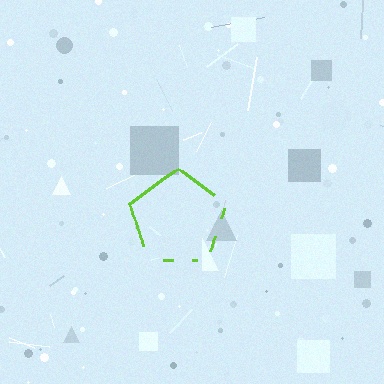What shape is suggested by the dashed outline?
The dashed outline suggests a pentagon.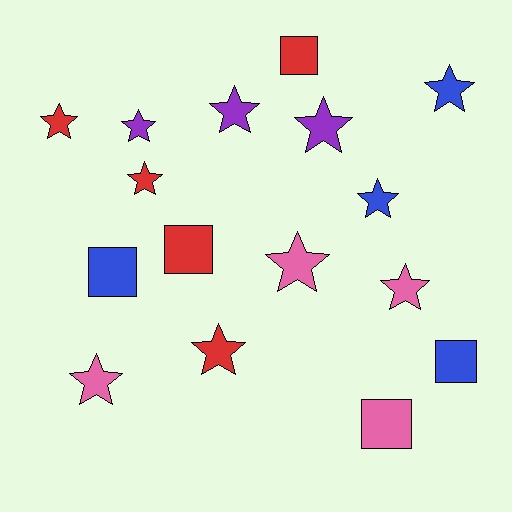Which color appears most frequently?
Red, with 5 objects.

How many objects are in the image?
There are 16 objects.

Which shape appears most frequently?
Star, with 11 objects.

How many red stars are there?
There are 3 red stars.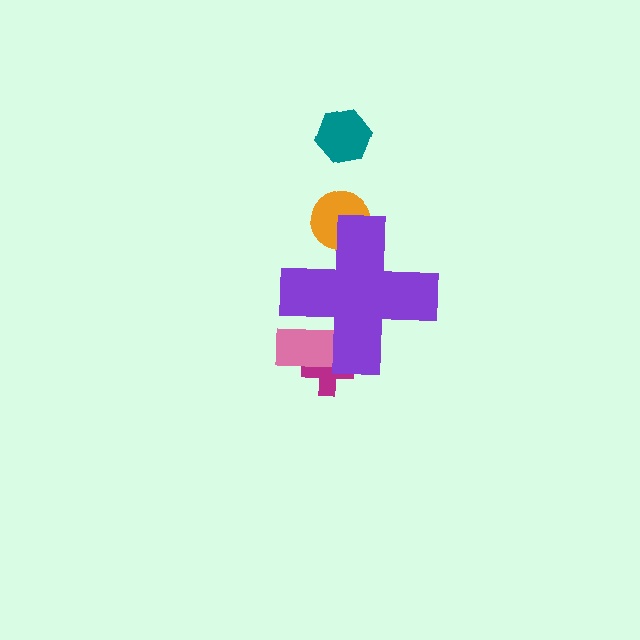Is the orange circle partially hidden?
Yes, the orange circle is partially hidden behind the purple cross.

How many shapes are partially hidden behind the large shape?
3 shapes are partially hidden.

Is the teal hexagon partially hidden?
No, the teal hexagon is fully visible.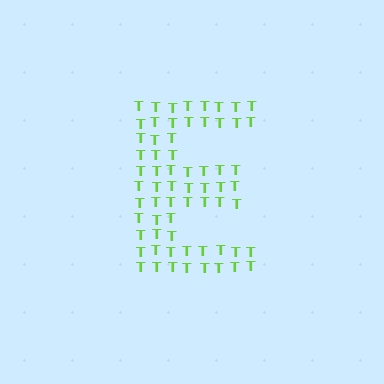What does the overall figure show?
The overall figure shows the letter E.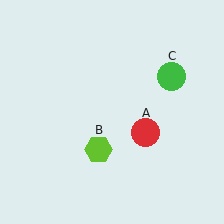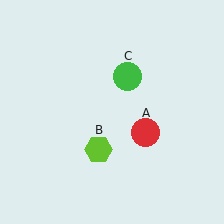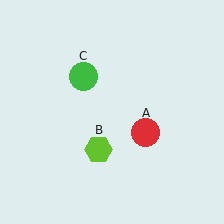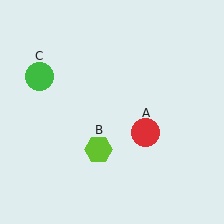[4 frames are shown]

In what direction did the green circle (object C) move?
The green circle (object C) moved left.